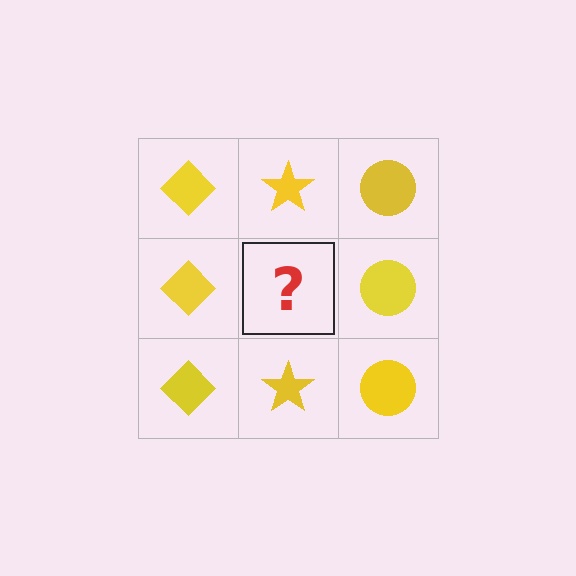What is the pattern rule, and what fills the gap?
The rule is that each column has a consistent shape. The gap should be filled with a yellow star.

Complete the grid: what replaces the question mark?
The question mark should be replaced with a yellow star.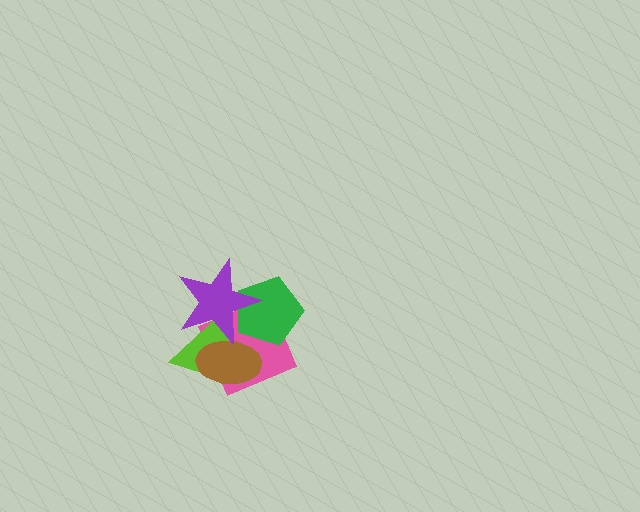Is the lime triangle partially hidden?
Yes, it is partially covered by another shape.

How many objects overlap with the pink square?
4 objects overlap with the pink square.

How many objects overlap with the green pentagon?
2 objects overlap with the green pentagon.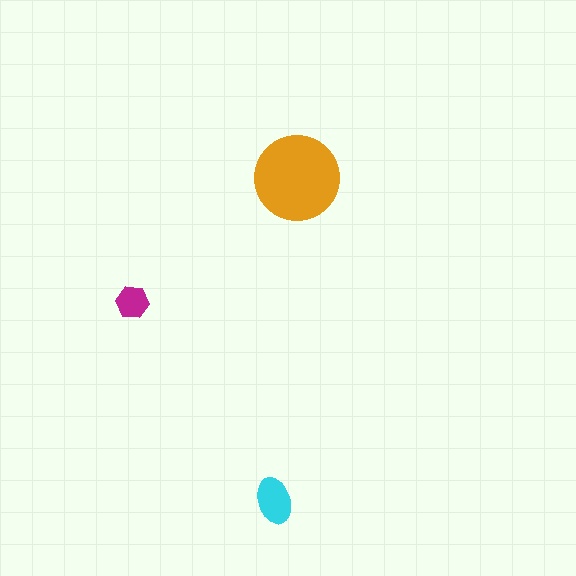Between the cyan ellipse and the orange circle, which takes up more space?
The orange circle.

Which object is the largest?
The orange circle.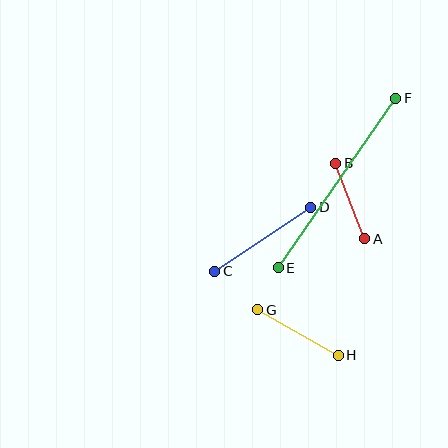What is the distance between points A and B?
The distance is approximately 81 pixels.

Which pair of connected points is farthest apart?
Points E and F are farthest apart.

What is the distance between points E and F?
The distance is approximately 206 pixels.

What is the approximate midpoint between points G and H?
The midpoint is at approximately (298, 333) pixels.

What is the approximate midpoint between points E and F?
The midpoint is at approximately (337, 183) pixels.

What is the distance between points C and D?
The distance is approximately 115 pixels.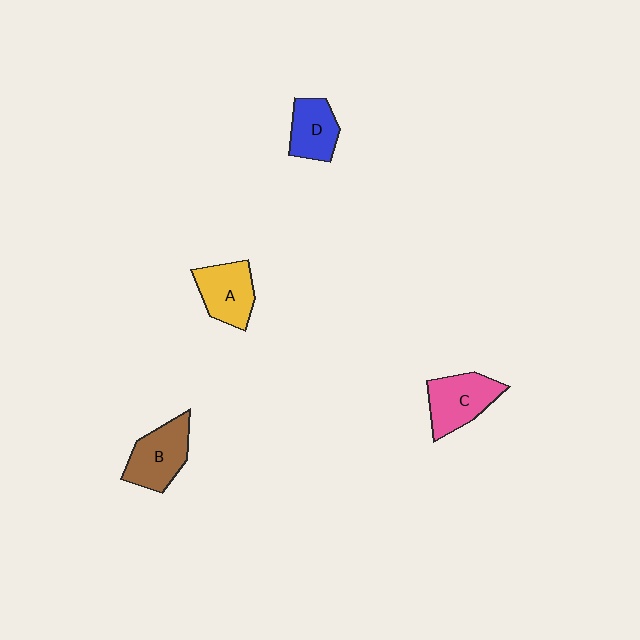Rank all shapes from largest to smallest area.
From largest to smallest: B (brown), C (pink), A (yellow), D (blue).